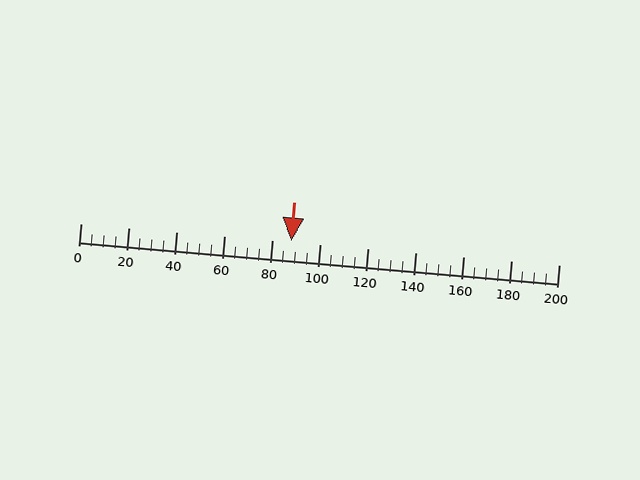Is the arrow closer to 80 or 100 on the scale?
The arrow is closer to 80.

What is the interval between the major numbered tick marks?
The major tick marks are spaced 20 units apart.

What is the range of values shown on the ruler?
The ruler shows values from 0 to 200.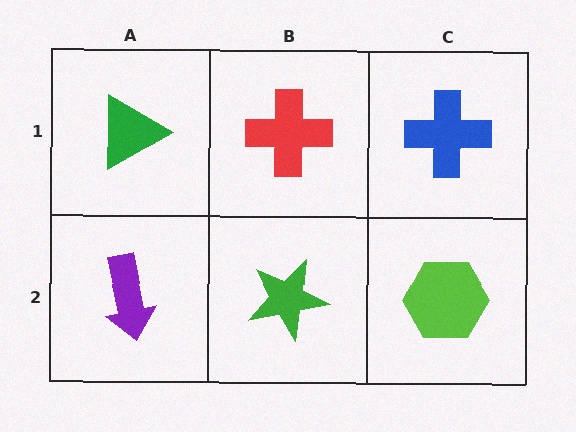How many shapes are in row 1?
3 shapes.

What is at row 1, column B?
A red cross.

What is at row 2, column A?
A purple arrow.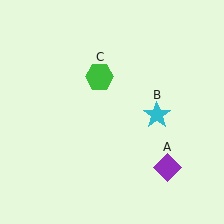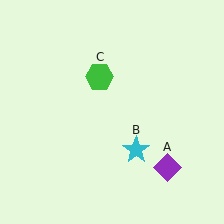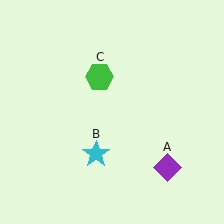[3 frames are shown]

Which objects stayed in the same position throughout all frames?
Purple diamond (object A) and green hexagon (object C) remained stationary.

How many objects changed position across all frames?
1 object changed position: cyan star (object B).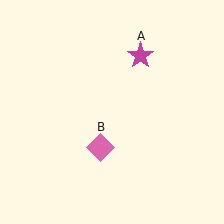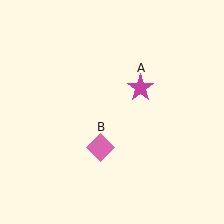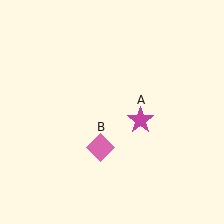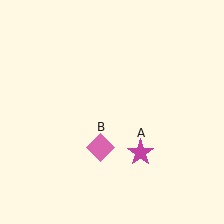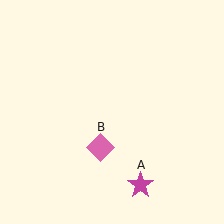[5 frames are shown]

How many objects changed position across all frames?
1 object changed position: magenta star (object A).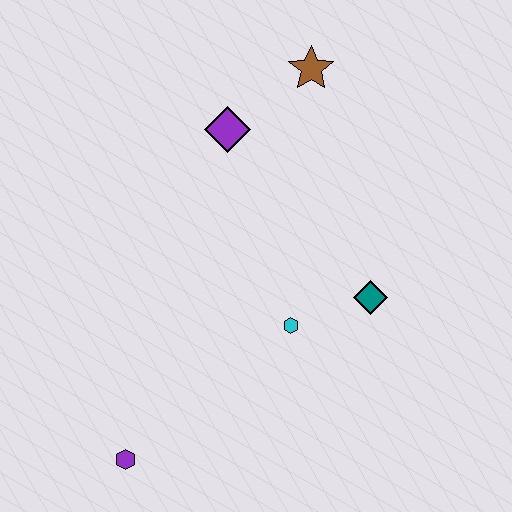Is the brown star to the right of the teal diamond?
No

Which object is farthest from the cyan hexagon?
The brown star is farthest from the cyan hexagon.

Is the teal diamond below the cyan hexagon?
No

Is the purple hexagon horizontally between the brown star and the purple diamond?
No